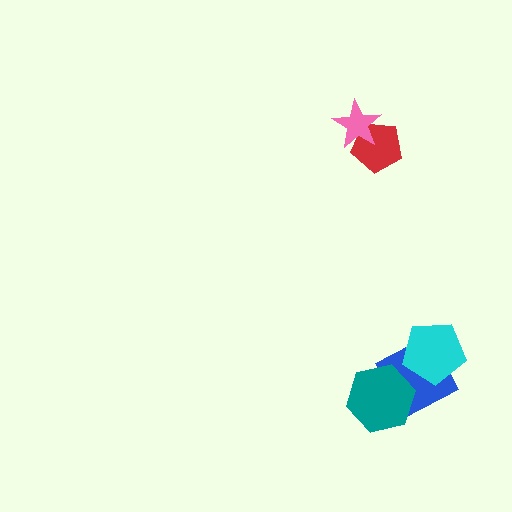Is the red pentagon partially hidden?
Yes, it is partially covered by another shape.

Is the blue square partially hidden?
Yes, it is partially covered by another shape.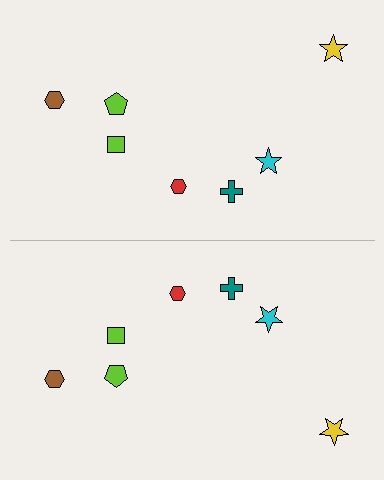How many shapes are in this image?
There are 14 shapes in this image.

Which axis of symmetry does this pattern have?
The pattern has a horizontal axis of symmetry running through the center of the image.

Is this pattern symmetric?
Yes, this pattern has bilateral (reflection) symmetry.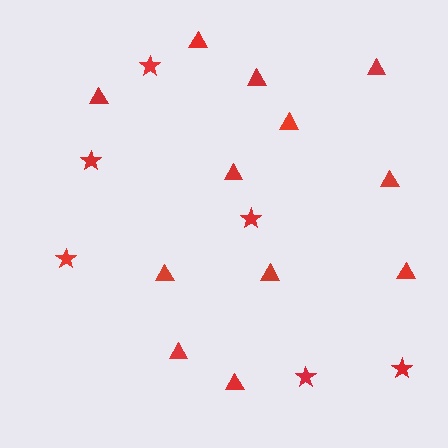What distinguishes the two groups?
There are 2 groups: one group of triangles (12) and one group of stars (6).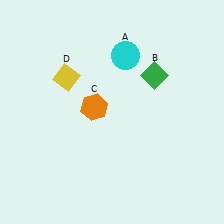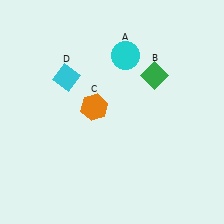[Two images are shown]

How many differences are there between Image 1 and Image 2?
There is 1 difference between the two images.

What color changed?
The diamond (D) changed from yellow in Image 1 to cyan in Image 2.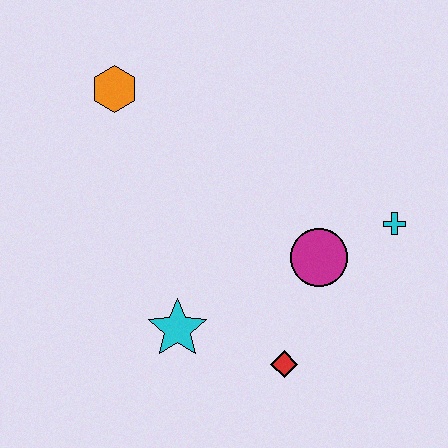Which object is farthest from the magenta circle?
The orange hexagon is farthest from the magenta circle.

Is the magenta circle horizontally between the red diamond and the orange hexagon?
No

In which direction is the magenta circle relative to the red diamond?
The magenta circle is above the red diamond.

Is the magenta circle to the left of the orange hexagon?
No